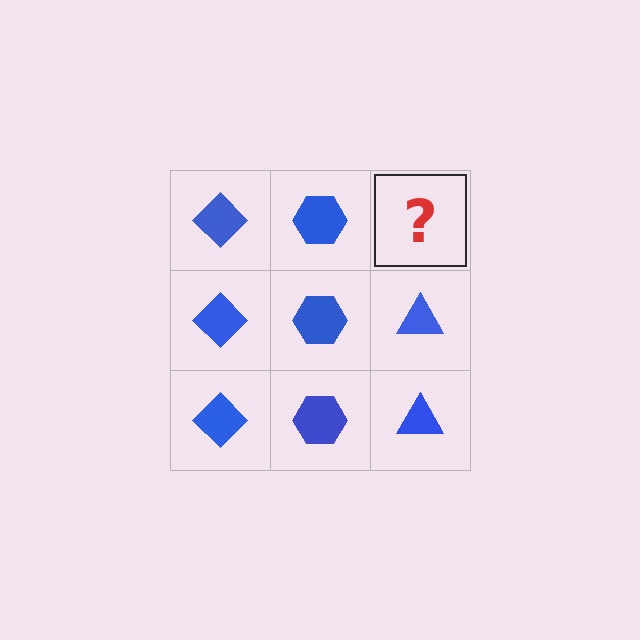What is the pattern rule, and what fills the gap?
The rule is that each column has a consistent shape. The gap should be filled with a blue triangle.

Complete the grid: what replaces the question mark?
The question mark should be replaced with a blue triangle.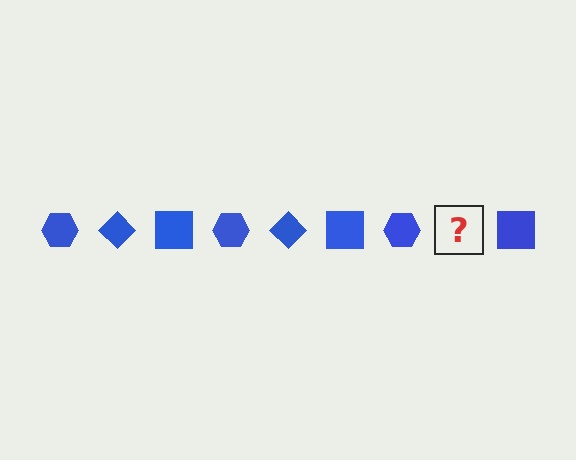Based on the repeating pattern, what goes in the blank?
The blank should be a blue diamond.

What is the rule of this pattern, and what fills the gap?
The rule is that the pattern cycles through hexagon, diamond, square shapes in blue. The gap should be filled with a blue diamond.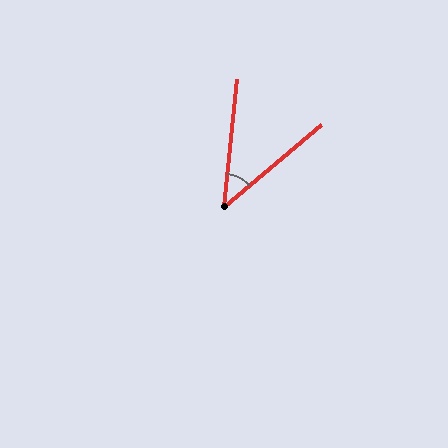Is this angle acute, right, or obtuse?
It is acute.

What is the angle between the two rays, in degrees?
Approximately 44 degrees.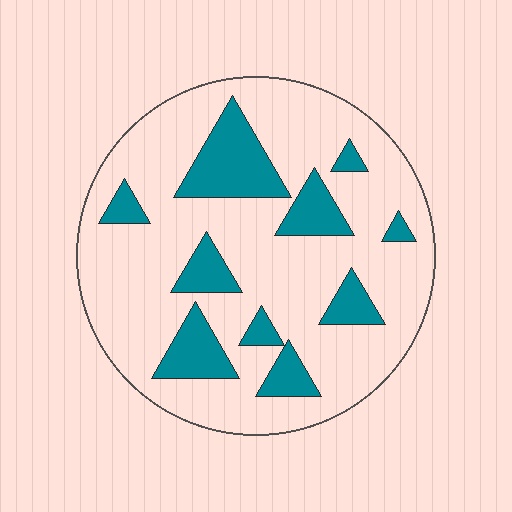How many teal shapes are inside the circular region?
10.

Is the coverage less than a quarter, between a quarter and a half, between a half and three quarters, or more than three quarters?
Less than a quarter.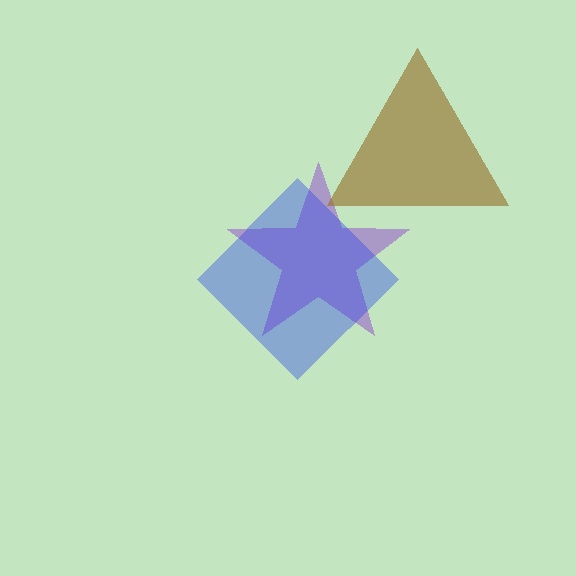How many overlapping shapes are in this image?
There are 3 overlapping shapes in the image.